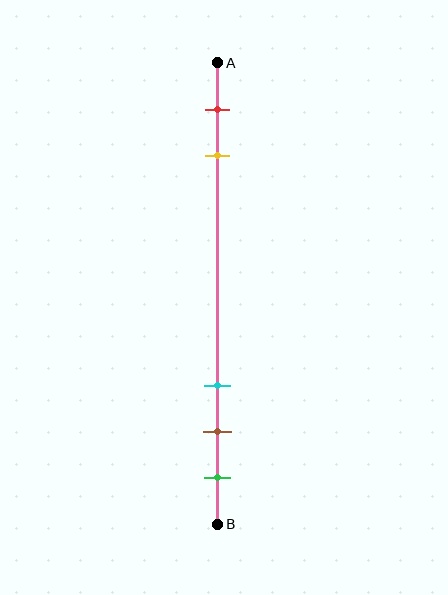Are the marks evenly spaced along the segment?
No, the marks are not evenly spaced.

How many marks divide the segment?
There are 5 marks dividing the segment.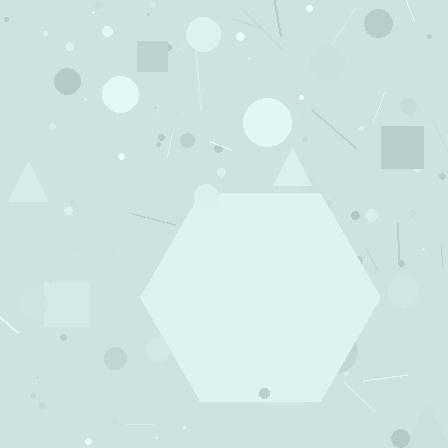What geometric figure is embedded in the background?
A hexagon is embedded in the background.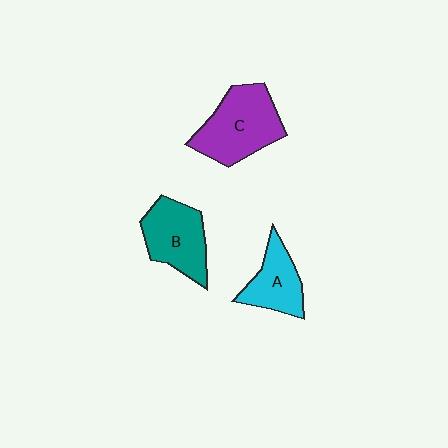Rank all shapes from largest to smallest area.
From largest to smallest: C (purple), B (teal), A (cyan).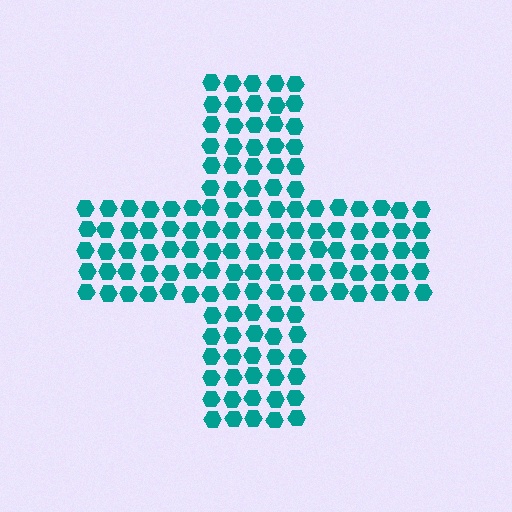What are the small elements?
The small elements are hexagons.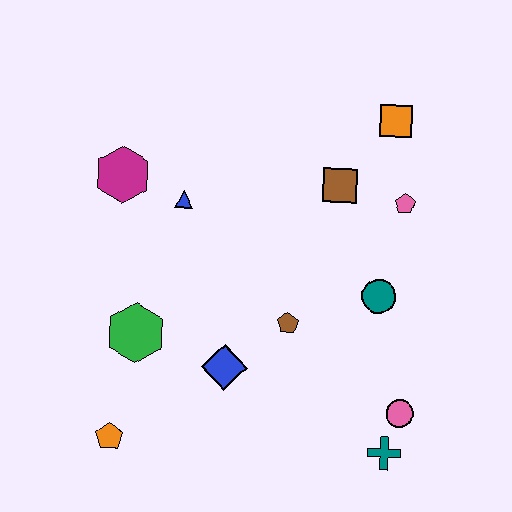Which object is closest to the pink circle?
The teal cross is closest to the pink circle.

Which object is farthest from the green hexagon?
The orange square is farthest from the green hexagon.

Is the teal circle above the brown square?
No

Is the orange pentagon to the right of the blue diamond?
No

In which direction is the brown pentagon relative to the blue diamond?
The brown pentagon is to the right of the blue diamond.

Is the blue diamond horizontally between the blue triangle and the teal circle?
Yes